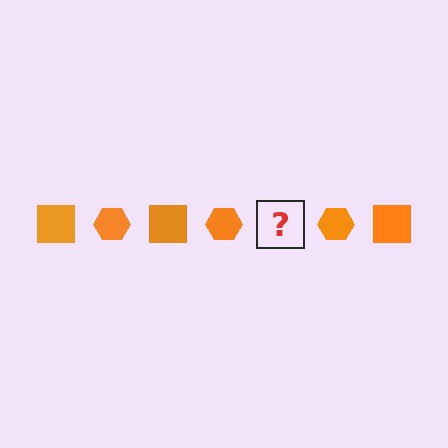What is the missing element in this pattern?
The missing element is an orange square.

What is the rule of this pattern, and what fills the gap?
The rule is that the pattern cycles through square, hexagon shapes in orange. The gap should be filled with an orange square.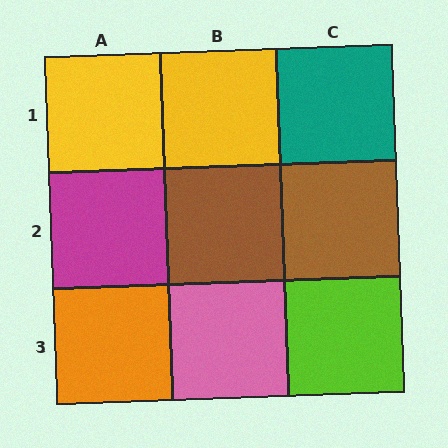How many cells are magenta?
1 cell is magenta.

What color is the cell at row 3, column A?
Orange.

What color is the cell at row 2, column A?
Magenta.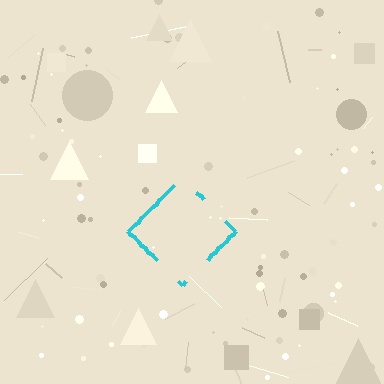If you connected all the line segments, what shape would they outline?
They would outline a diamond.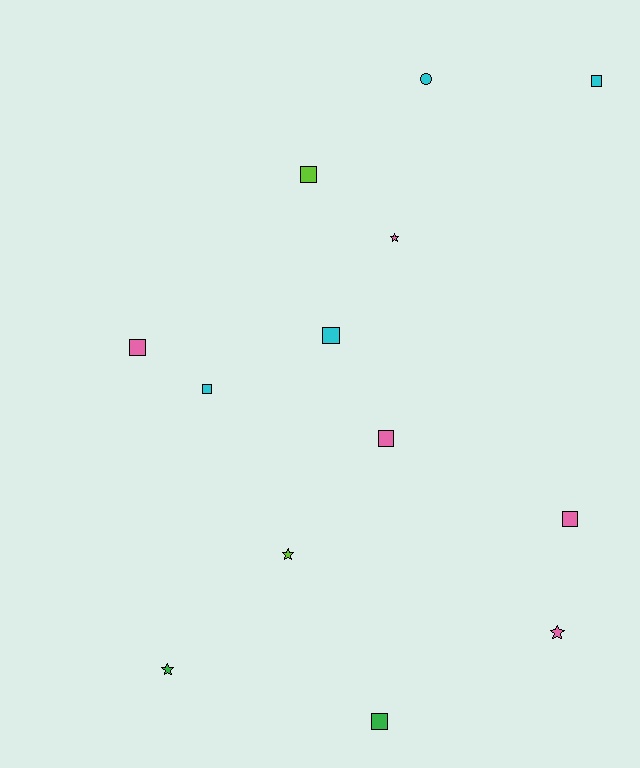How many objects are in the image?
There are 13 objects.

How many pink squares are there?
There are 3 pink squares.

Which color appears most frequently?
Pink, with 5 objects.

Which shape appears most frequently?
Square, with 8 objects.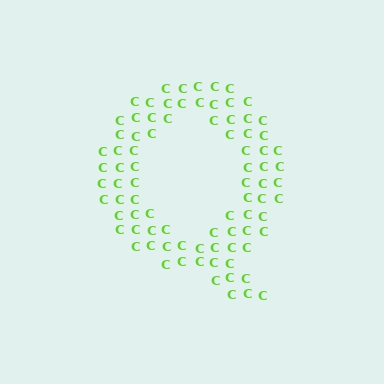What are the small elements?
The small elements are letter C's.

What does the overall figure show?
The overall figure shows the letter Q.